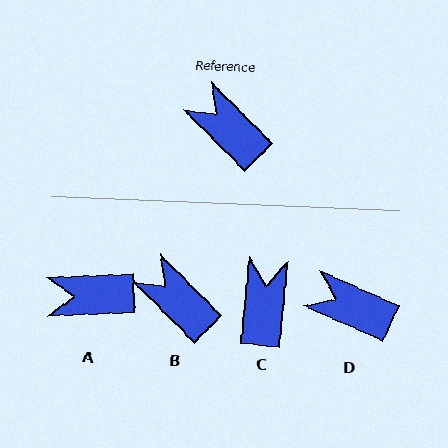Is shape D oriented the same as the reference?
No, it is off by about 21 degrees.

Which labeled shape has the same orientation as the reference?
B.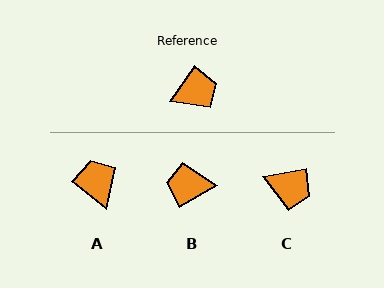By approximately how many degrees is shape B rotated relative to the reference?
Approximately 155 degrees counter-clockwise.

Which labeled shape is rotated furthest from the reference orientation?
B, about 155 degrees away.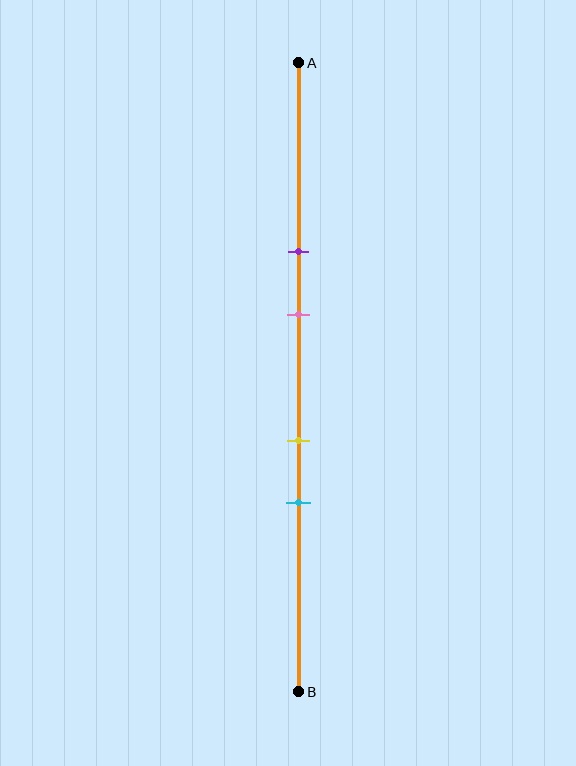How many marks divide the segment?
There are 4 marks dividing the segment.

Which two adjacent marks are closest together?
The yellow and cyan marks are the closest adjacent pair.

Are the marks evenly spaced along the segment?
No, the marks are not evenly spaced.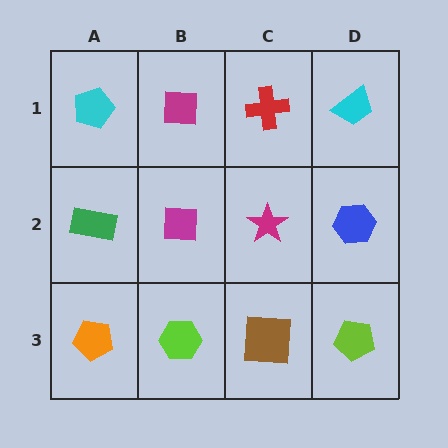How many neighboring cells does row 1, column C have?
3.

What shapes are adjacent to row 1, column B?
A magenta square (row 2, column B), a cyan pentagon (row 1, column A), a red cross (row 1, column C).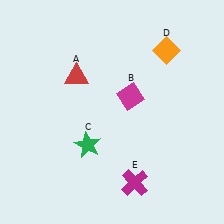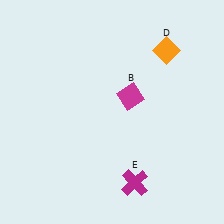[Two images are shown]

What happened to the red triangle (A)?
The red triangle (A) was removed in Image 2. It was in the top-left area of Image 1.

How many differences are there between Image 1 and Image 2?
There are 2 differences between the two images.